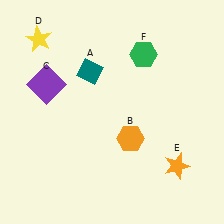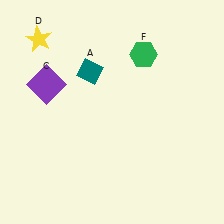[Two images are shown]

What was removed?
The orange star (E), the orange hexagon (B) were removed in Image 2.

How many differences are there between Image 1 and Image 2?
There are 2 differences between the two images.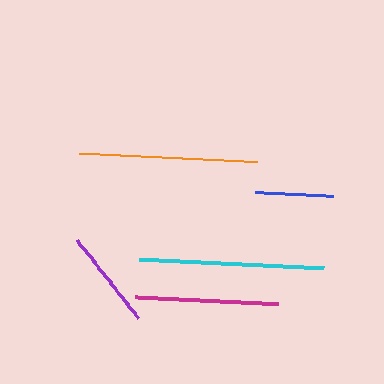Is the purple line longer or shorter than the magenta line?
The magenta line is longer than the purple line.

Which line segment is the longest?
The cyan line is the longest at approximately 184 pixels.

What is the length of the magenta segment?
The magenta segment is approximately 143 pixels long.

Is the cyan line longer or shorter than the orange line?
The cyan line is longer than the orange line.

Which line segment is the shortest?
The blue line is the shortest at approximately 78 pixels.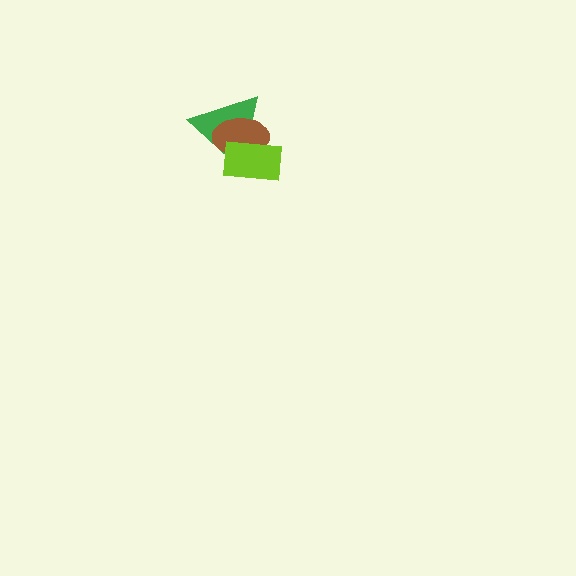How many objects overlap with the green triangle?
2 objects overlap with the green triangle.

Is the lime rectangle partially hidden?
No, no other shape covers it.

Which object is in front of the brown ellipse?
The lime rectangle is in front of the brown ellipse.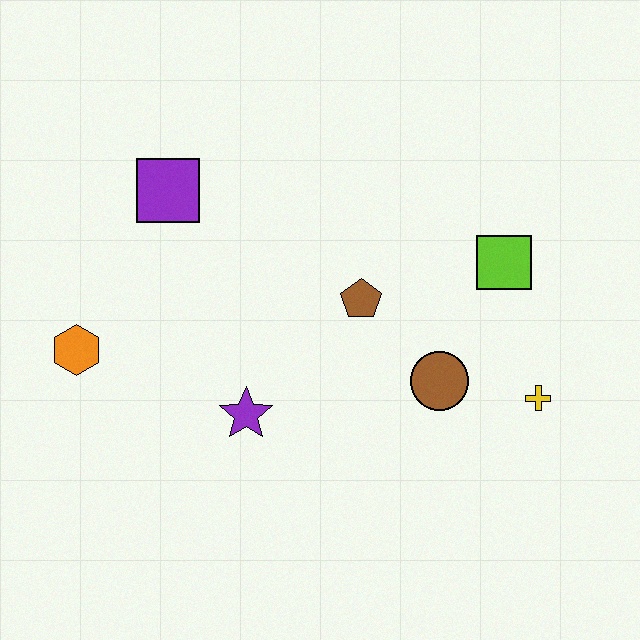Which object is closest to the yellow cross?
The brown circle is closest to the yellow cross.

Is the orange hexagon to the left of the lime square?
Yes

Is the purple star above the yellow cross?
No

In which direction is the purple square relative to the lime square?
The purple square is to the left of the lime square.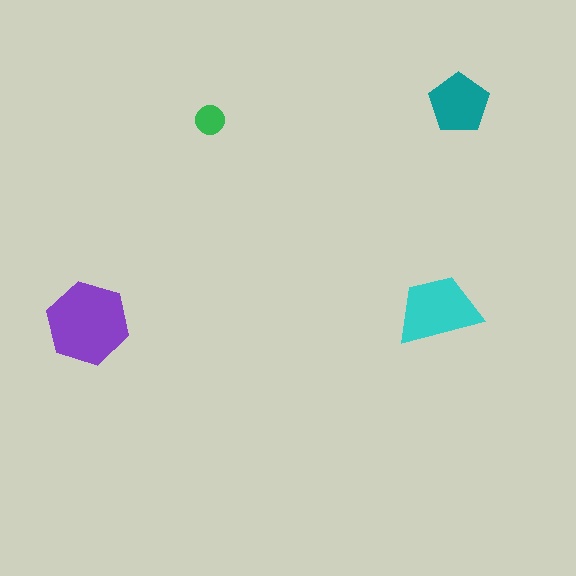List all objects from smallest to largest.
The green circle, the teal pentagon, the cyan trapezoid, the purple hexagon.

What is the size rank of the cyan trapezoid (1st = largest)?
2nd.